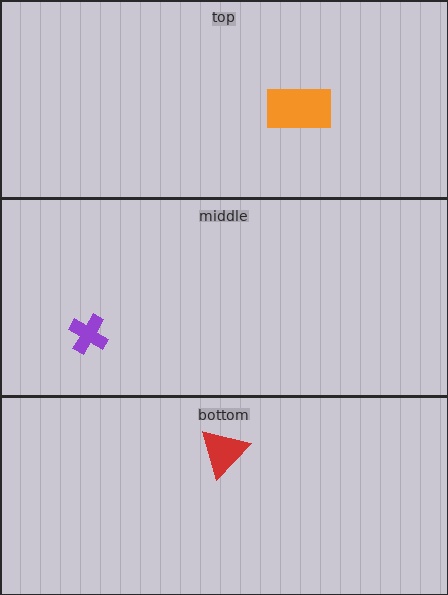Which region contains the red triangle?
The bottom region.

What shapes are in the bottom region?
The red triangle.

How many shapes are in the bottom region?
1.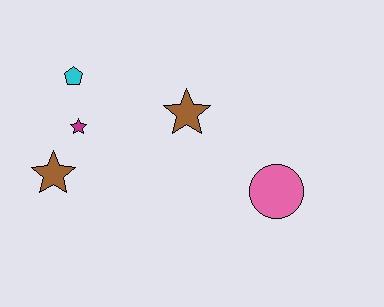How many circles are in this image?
There is 1 circle.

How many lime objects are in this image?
There are no lime objects.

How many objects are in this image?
There are 5 objects.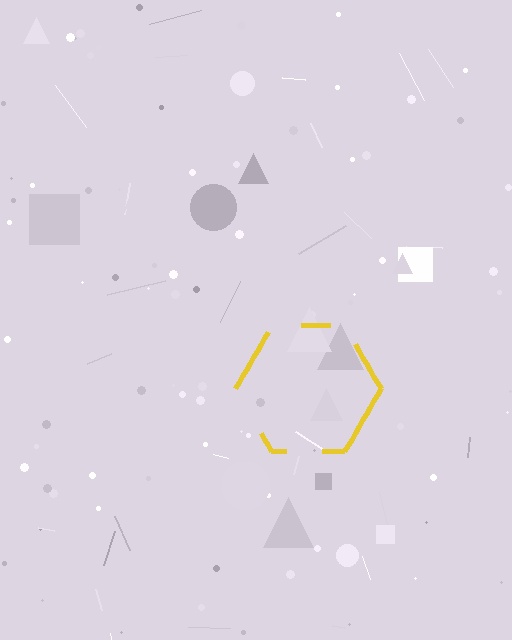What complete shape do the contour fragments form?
The contour fragments form a hexagon.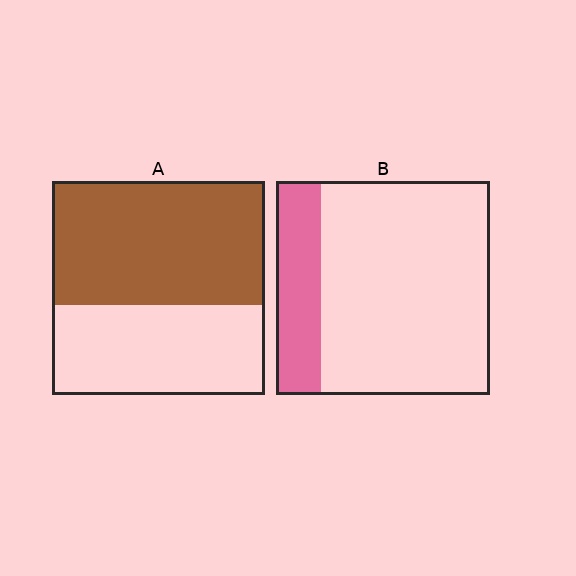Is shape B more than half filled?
No.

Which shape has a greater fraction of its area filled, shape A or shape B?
Shape A.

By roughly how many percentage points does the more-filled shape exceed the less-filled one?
By roughly 35 percentage points (A over B).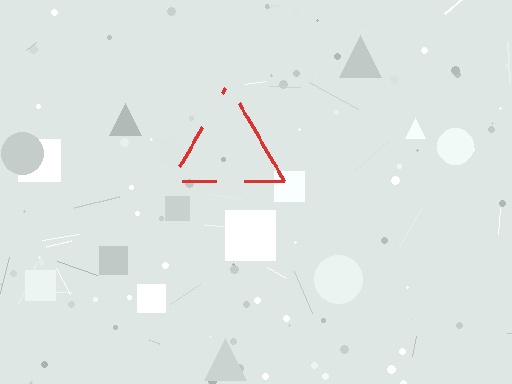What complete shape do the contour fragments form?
The contour fragments form a triangle.